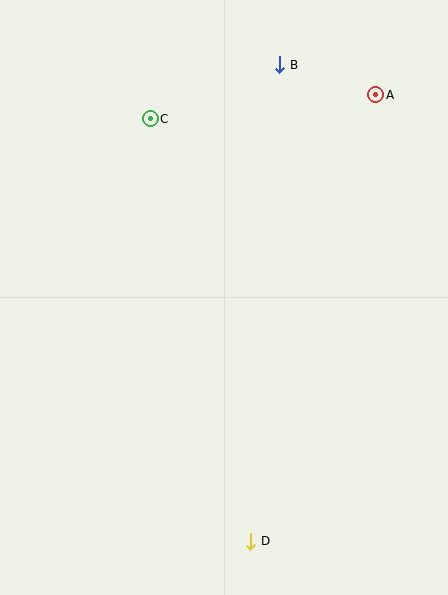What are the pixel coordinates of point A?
Point A is at (376, 95).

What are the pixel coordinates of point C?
Point C is at (150, 119).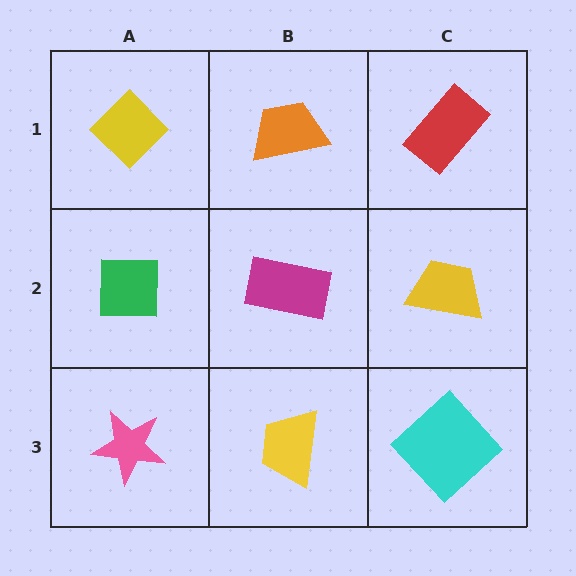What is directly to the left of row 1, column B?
A yellow diamond.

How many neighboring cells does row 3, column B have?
3.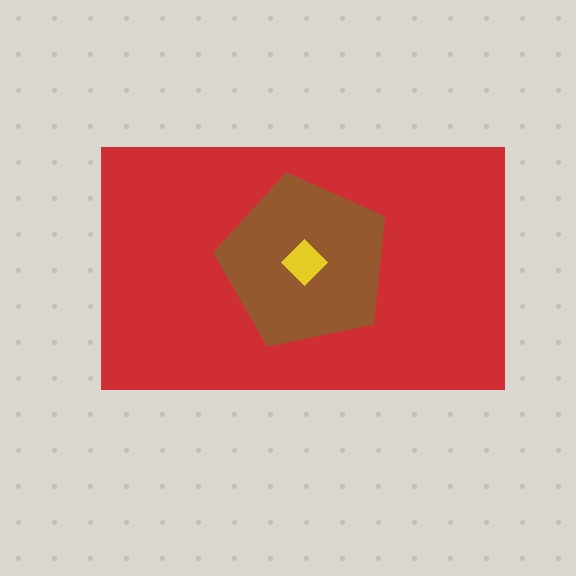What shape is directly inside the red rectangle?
The brown pentagon.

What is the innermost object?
The yellow diamond.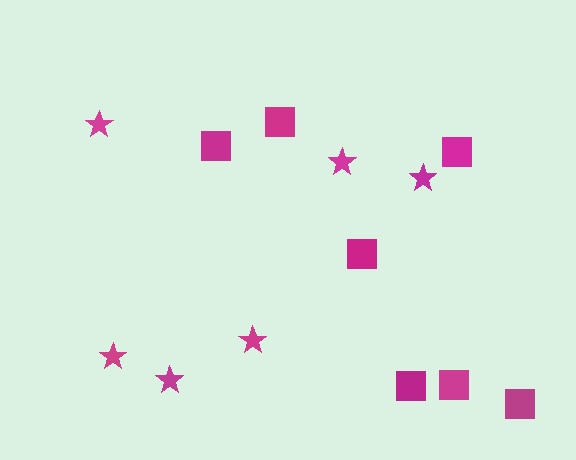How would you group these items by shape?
There are 2 groups: one group of squares (7) and one group of stars (6).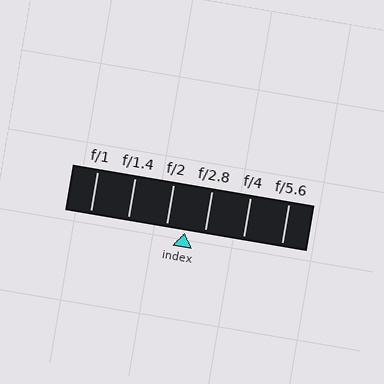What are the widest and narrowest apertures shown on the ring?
The widest aperture shown is f/1 and the narrowest is f/5.6.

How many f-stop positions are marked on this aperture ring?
There are 6 f-stop positions marked.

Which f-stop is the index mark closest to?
The index mark is closest to f/2.